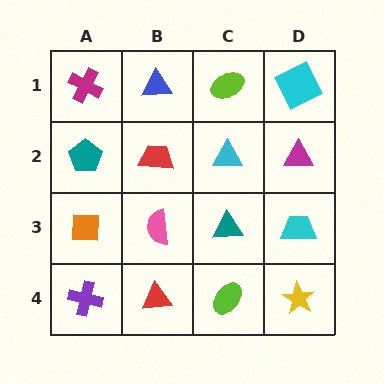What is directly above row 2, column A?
A magenta cross.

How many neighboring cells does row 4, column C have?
3.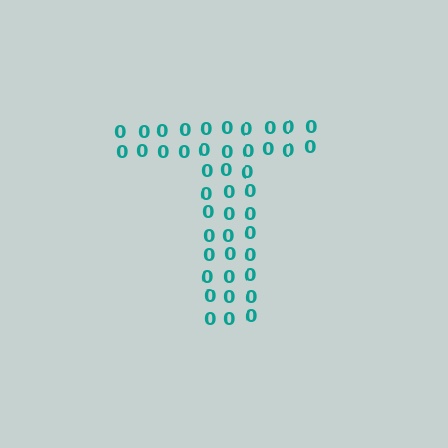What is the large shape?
The large shape is the letter T.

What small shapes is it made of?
It is made of small digit 0's.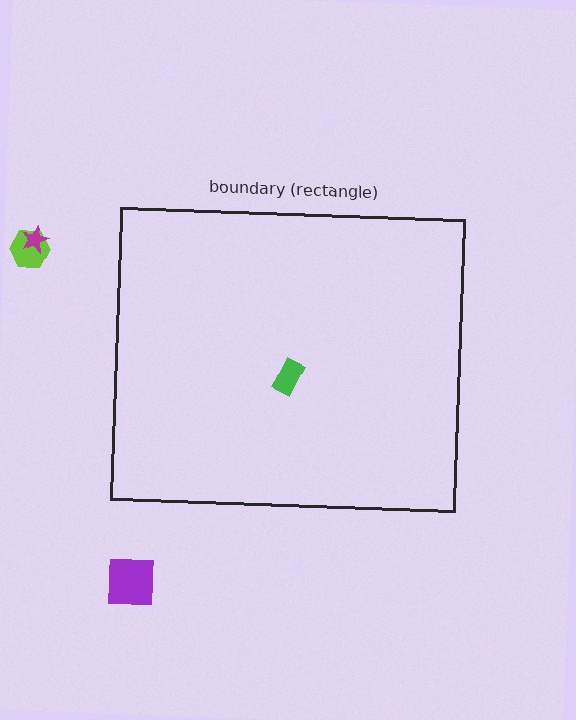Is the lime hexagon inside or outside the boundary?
Outside.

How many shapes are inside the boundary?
1 inside, 3 outside.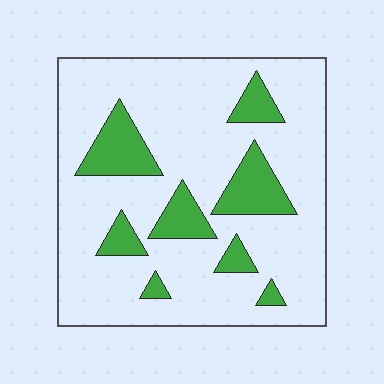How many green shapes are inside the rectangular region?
8.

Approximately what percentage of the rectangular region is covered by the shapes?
Approximately 20%.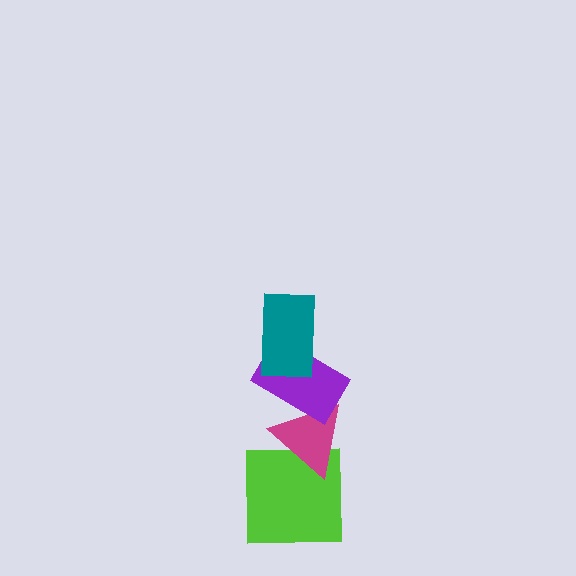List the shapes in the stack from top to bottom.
From top to bottom: the teal rectangle, the purple rectangle, the magenta triangle, the lime square.